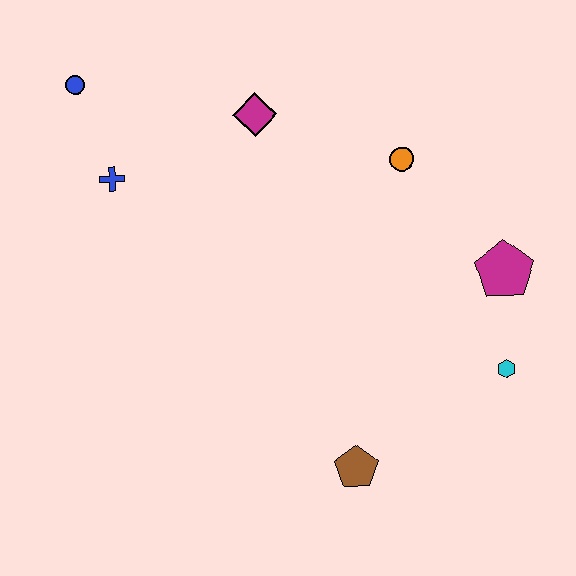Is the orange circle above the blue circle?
No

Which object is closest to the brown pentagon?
The cyan hexagon is closest to the brown pentagon.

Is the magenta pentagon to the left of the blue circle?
No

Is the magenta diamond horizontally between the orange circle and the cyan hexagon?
No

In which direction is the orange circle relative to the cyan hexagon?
The orange circle is above the cyan hexagon.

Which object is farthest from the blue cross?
The cyan hexagon is farthest from the blue cross.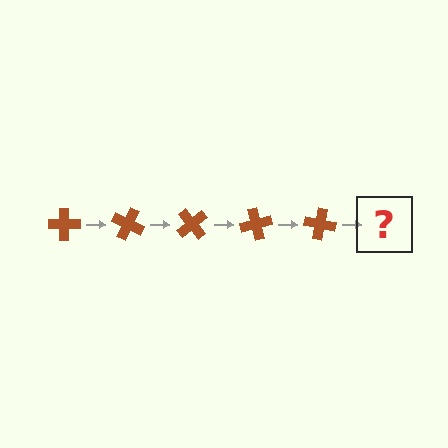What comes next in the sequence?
The next element should be a brown cross rotated 125 degrees.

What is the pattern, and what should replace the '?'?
The pattern is that the cross rotates 25 degrees each step. The '?' should be a brown cross rotated 125 degrees.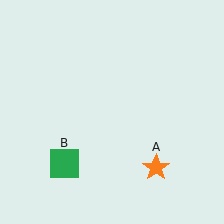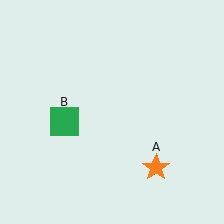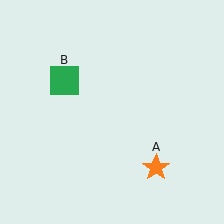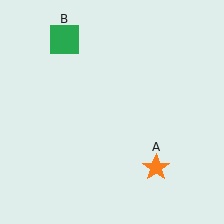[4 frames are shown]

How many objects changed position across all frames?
1 object changed position: green square (object B).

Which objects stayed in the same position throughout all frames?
Orange star (object A) remained stationary.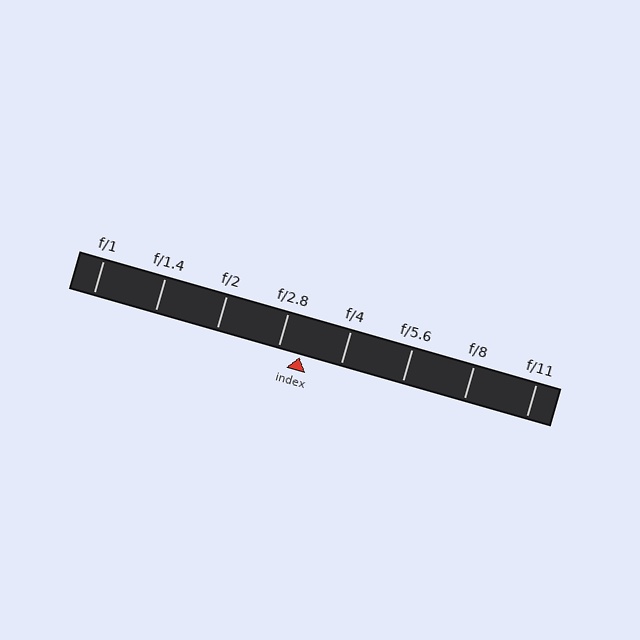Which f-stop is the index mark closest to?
The index mark is closest to f/2.8.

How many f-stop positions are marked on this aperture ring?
There are 8 f-stop positions marked.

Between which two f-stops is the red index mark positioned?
The index mark is between f/2.8 and f/4.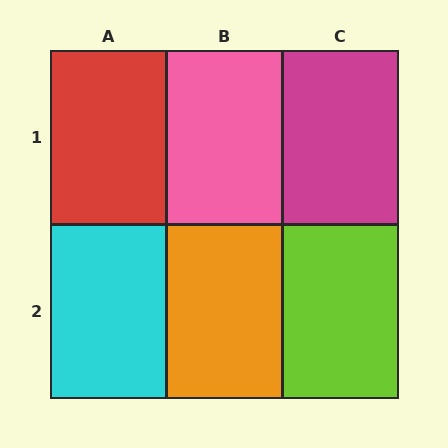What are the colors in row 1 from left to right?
Red, pink, magenta.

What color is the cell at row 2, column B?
Orange.